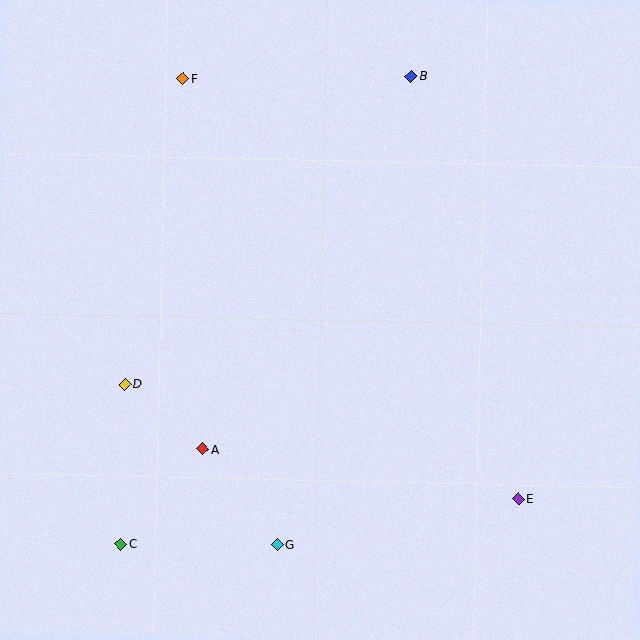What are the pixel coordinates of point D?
Point D is at (125, 384).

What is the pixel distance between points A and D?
The distance between A and D is 102 pixels.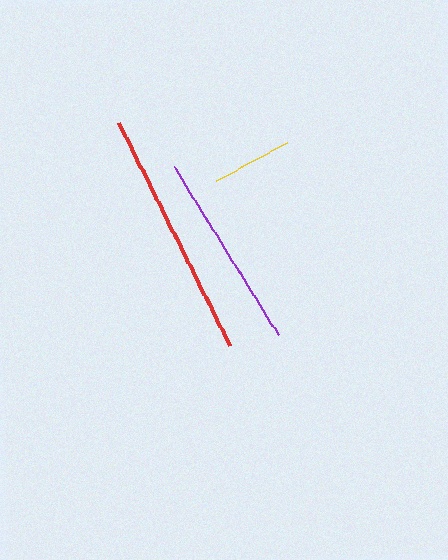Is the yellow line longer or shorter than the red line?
The red line is longer than the yellow line.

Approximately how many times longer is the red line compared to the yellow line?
The red line is approximately 3.1 times the length of the yellow line.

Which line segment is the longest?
The red line is the longest at approximately 249 pixels.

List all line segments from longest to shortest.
From longest to shortest: red, purple, yellow.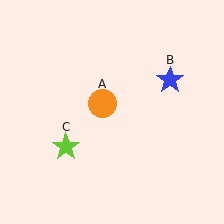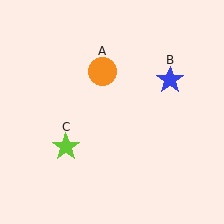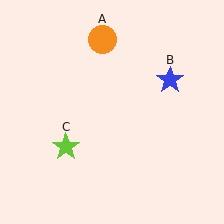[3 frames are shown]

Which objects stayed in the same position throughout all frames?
Blue star (object B) and lime star (object C) remained stationary.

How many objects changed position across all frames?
1 object changed position: orange circle (object A).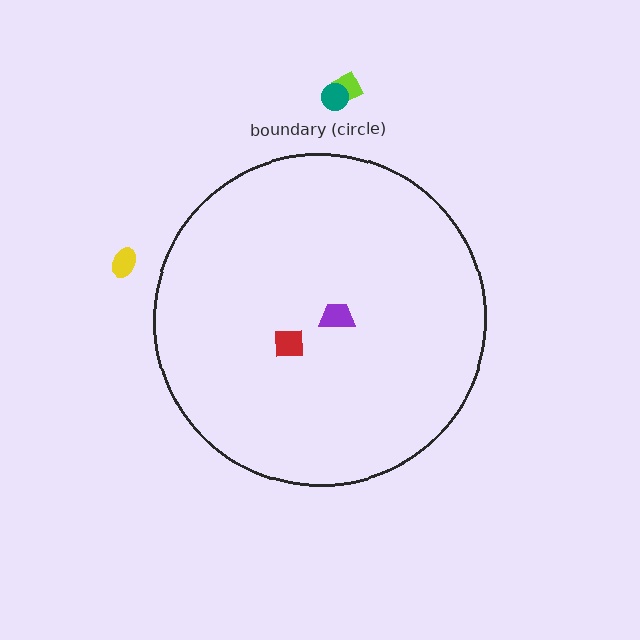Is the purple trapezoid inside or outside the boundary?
Inside.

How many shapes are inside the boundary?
2 inside, 3 outside.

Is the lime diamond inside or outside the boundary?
Outside.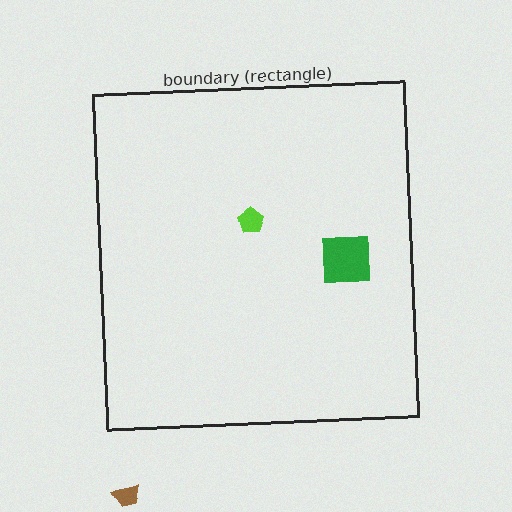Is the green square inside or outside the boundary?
Inside.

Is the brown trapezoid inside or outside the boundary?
Outside.